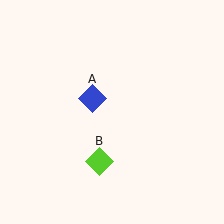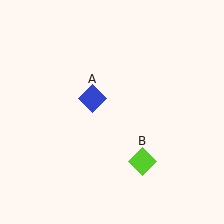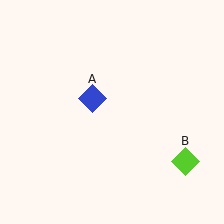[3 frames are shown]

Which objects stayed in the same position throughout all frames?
Blue diamond (object A) remained stationary.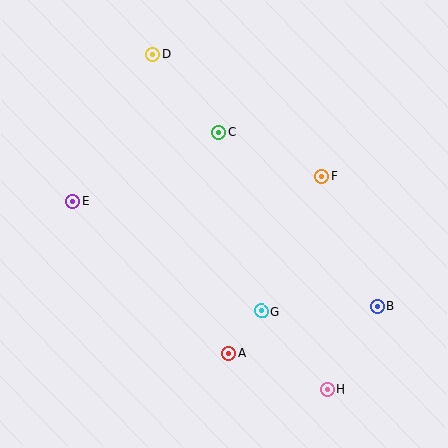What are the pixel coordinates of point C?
Point C is at (219, 132).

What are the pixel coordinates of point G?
Point G is at (261, 311).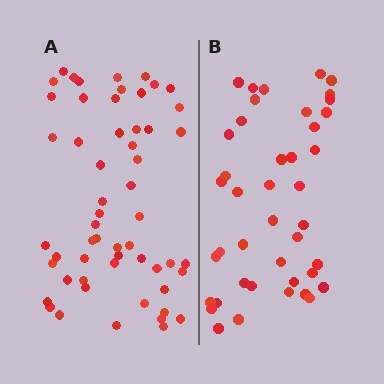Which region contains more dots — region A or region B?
Region A (the left region) has more dots.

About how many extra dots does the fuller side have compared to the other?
Region A has approximately 15 more dots than region B.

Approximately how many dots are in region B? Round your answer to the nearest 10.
About 40 dots. (The exact count is 42, which rounds to 40.)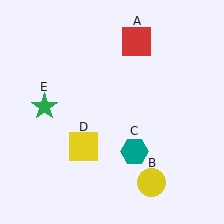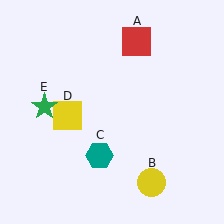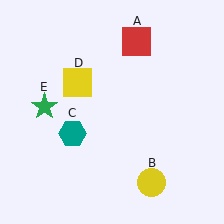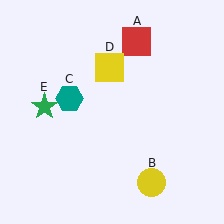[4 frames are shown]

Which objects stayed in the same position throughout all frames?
Red square (object A) and yellow circle (object B) and green star (object E) remained stationary.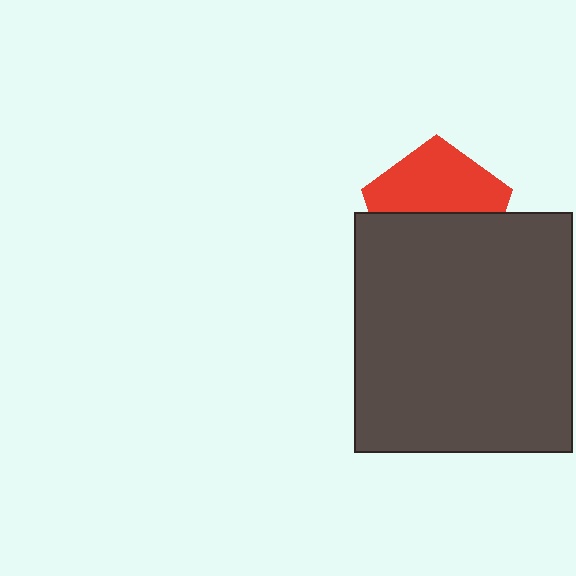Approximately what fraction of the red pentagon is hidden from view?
Roughly 52% of the red pentagon is hidden behind the dark gray rectangle.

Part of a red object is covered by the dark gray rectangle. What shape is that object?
It is a pentagon.